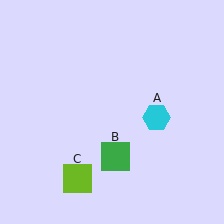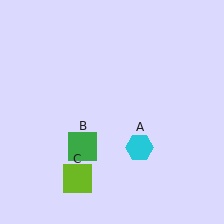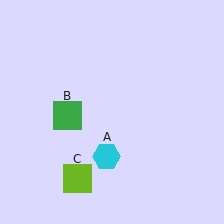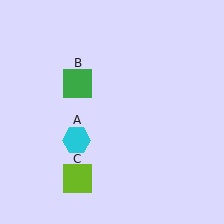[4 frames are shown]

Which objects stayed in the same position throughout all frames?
Lime square (object C) remained stationary.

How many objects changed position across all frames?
2 objects changed position: cyan hexagon (object A), green square (object B).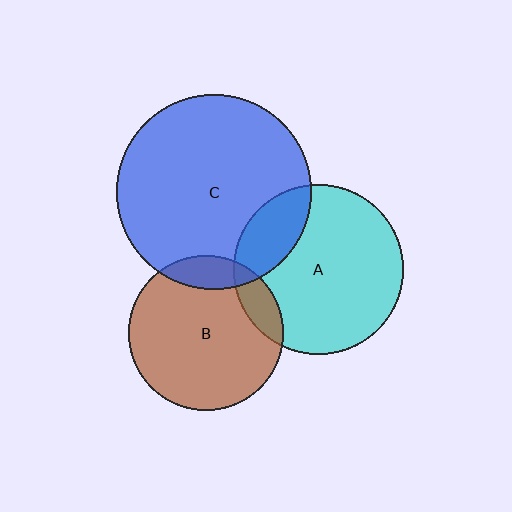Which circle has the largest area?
Circle C (blue).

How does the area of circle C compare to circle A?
Approximately 1.3 times.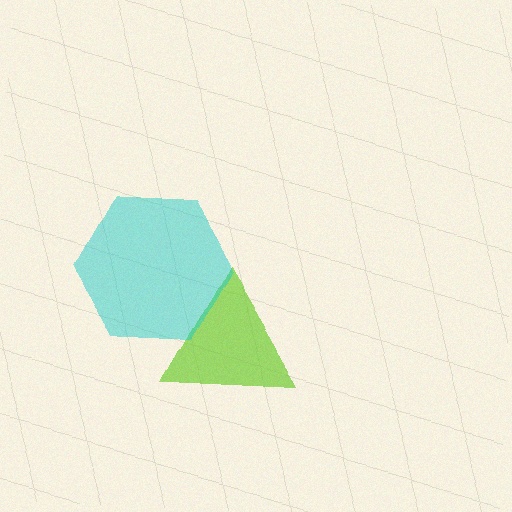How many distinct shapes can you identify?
There are 2 distinct shapes: a lime triangle, a cyan hexagon.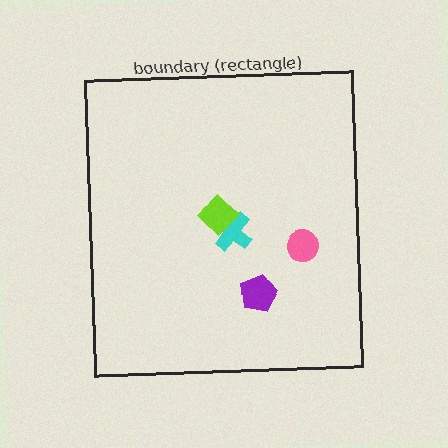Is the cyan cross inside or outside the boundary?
Inside.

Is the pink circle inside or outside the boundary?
Inside.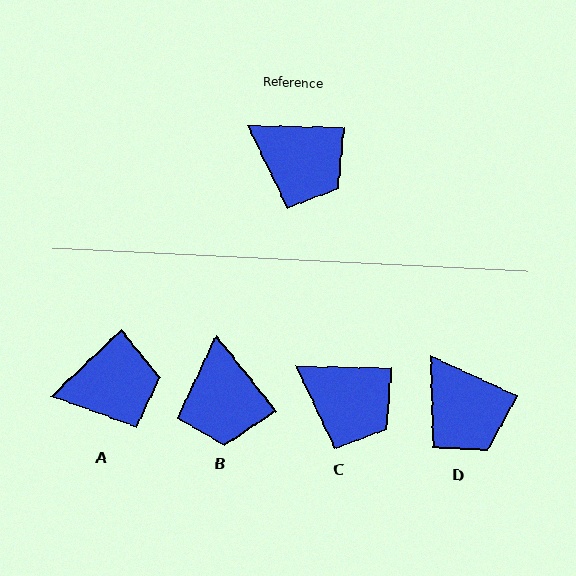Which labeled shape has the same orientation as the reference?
C.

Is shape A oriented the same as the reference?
No, it is off by about 44 degrees.